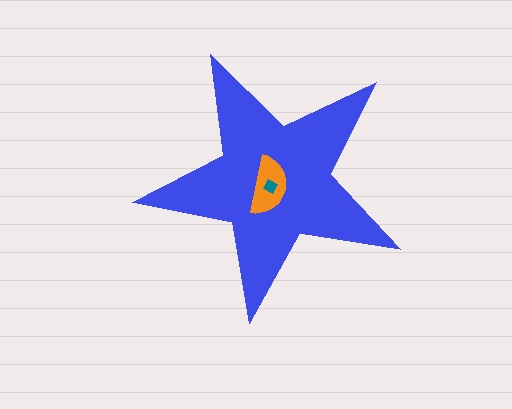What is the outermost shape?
The blue star.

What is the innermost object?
The teal diamond.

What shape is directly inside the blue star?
The orange semicircle.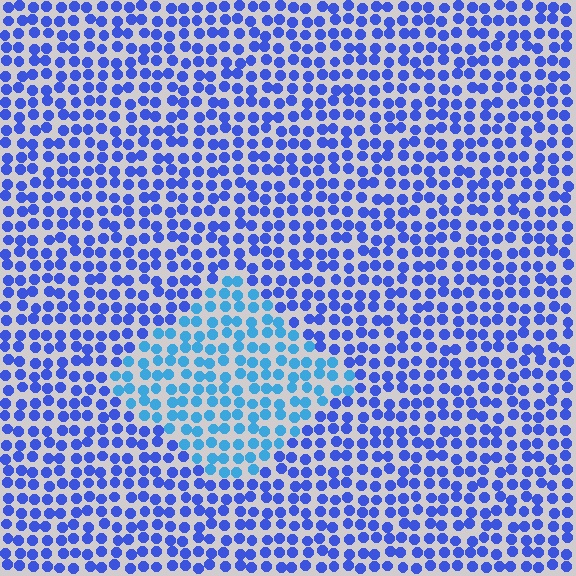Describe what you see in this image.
The image is filled with small blue elements in a uniform arrangement. A diamond-shaped region is visible where the elements are tinted to a slightly different hue, forming a subtle color boundary.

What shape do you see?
I see a diamond.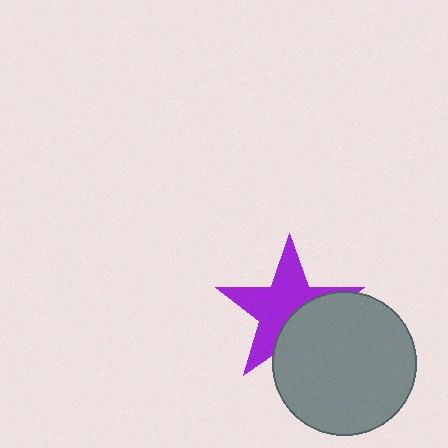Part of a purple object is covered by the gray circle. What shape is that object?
It is a star.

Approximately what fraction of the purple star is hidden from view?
Roughly 38% of the purple star is hidden behind the gray circle.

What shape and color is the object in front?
The object in front is a gray circle.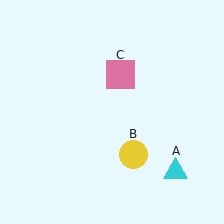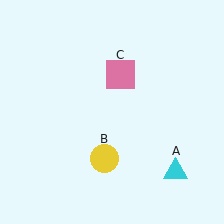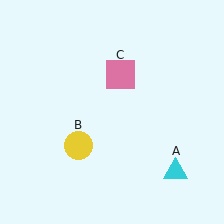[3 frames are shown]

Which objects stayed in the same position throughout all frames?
Cyan triangle (object A) and pink square (object C) remained stationary.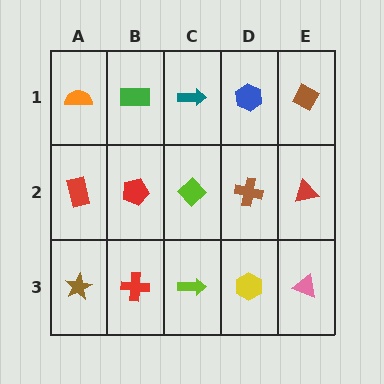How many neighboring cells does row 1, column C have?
3.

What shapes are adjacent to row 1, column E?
A red triangle (row 2, column E), a blue hexagon (row 1, column D).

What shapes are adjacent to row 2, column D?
A blue hexagon (row 1, column D), a yellow hexagon (row 3, column D), a lime diamond (row 2, column C), a red triangle (row 2, column E).